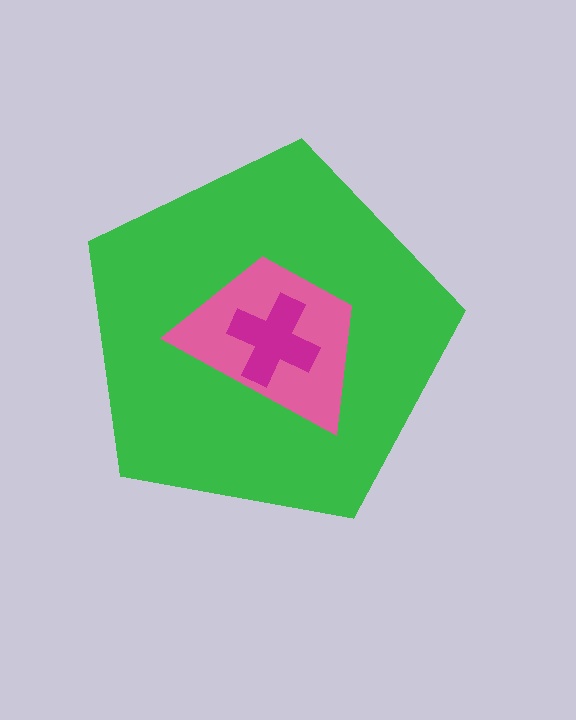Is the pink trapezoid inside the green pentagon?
Yes.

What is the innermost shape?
The magenta cross.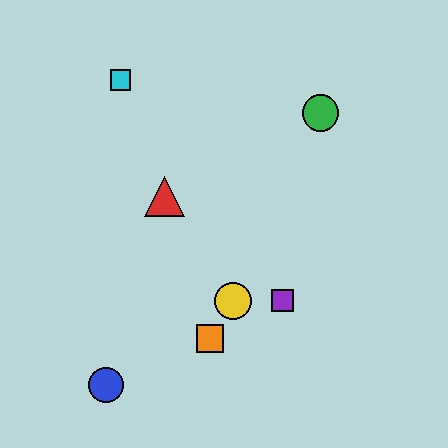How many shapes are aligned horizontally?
2 shapes (the yellow circle, the purple square) are aligned horizontally.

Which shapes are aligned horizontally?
The yellow circle, the purple square are aligned horizontally.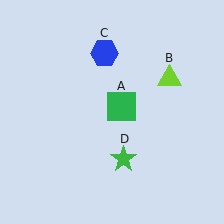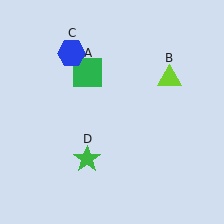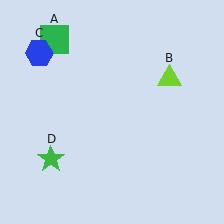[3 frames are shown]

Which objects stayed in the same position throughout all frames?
Lime triangle (object B) remained stationary.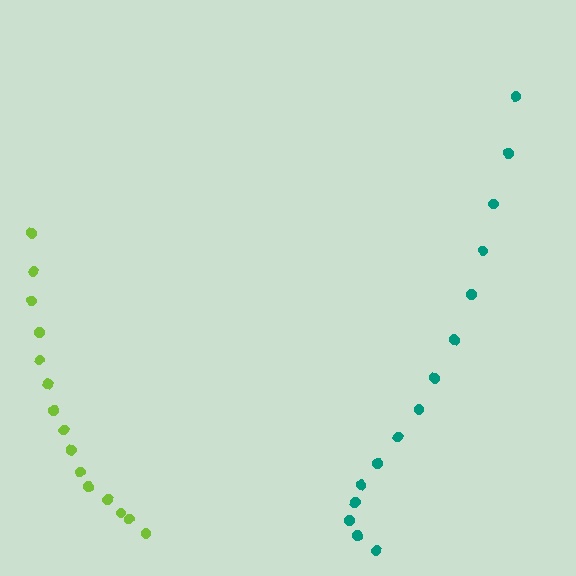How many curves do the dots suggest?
There are 2 distinct paths.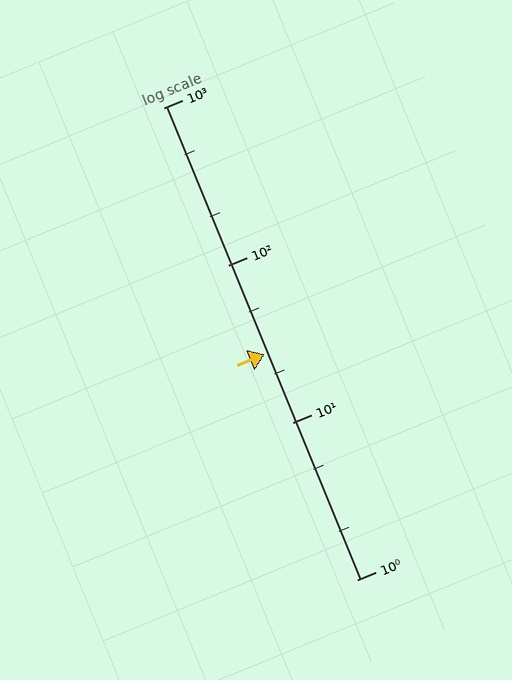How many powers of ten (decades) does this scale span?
The scale spans 3 decades, from 1 to 1000.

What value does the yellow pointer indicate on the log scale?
The pointer indicates approximately 27.